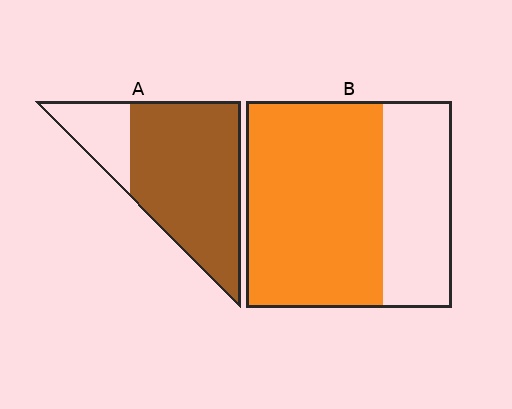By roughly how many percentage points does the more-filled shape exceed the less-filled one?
By roughly 10 percentage points (A over B).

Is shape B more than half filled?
Yes.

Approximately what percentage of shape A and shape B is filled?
A is approximately 80% and B is approximately 65%.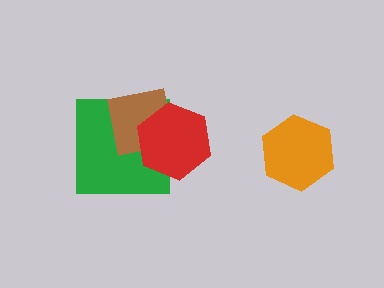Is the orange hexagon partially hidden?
No, no other shape covers it.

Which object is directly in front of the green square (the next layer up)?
The brown square is directly in front of the green square.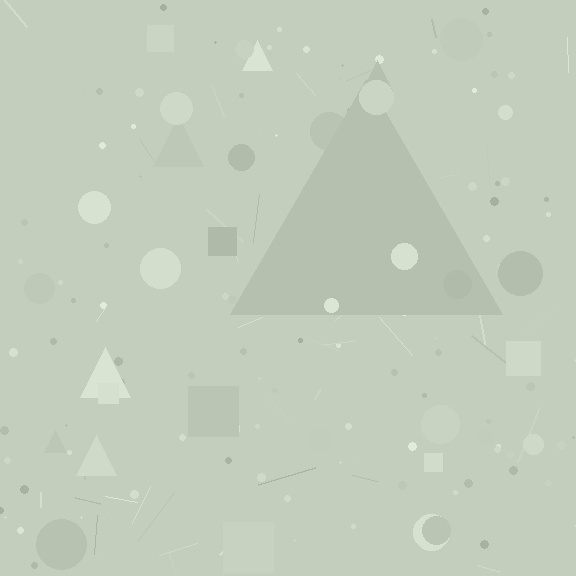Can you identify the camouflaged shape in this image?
The camouflaged shape is a triangle.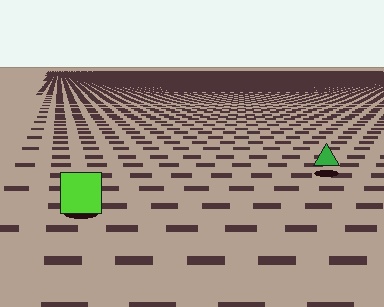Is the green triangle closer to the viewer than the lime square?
No. The lime square is closer — you can tell from the texture gradient: the ground texture is coarser near it.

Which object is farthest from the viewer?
The green triangle is farthest from the viewer. It appears smaller and the ground texture around it is denser.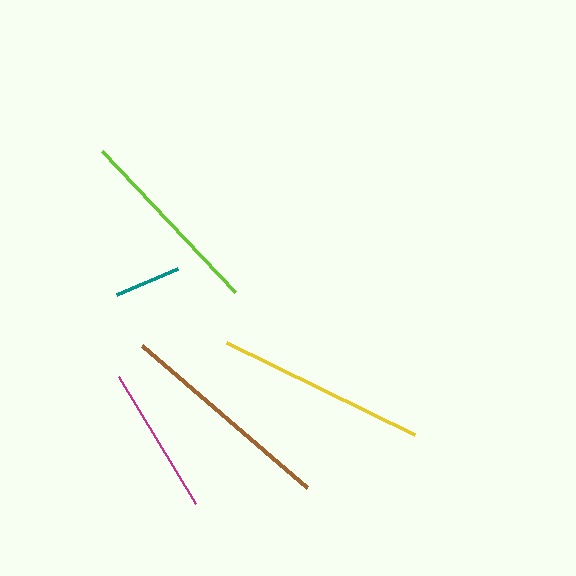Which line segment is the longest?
The brown line is the longest at approximately 217 pixels.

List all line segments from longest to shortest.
From longest to shortest: brown, yellow, lime, magenta, teal.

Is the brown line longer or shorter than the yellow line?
The brown line is longer than the yellow line.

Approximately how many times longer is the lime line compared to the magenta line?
The lime line is approximately 1.3 times the length of the magenta line.